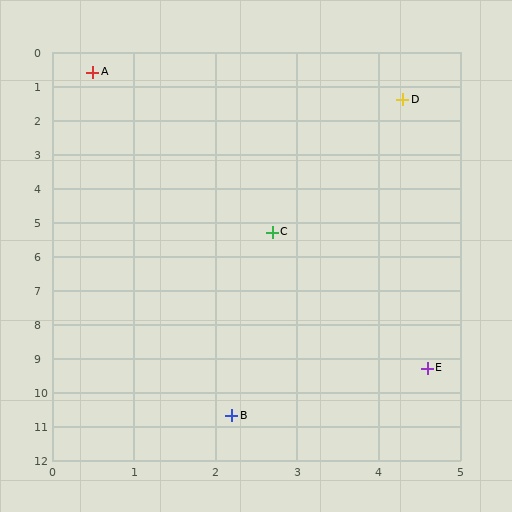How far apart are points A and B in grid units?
Points A and B are about 10.2 grid units apart.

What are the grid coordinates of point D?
Point D is at approximately (4.3, 1.4).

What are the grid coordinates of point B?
Point B is at approximately (2.2, 10.7).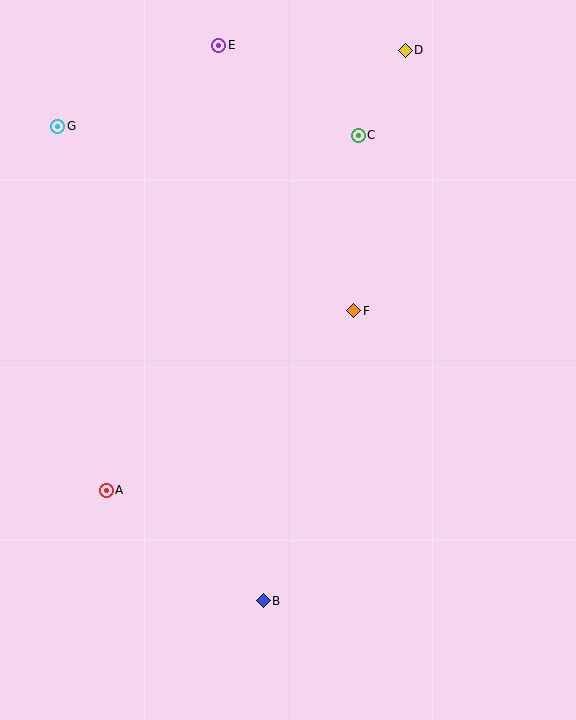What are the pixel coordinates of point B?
Point B is at (263, 601).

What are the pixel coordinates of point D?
Point D is at (405, 50).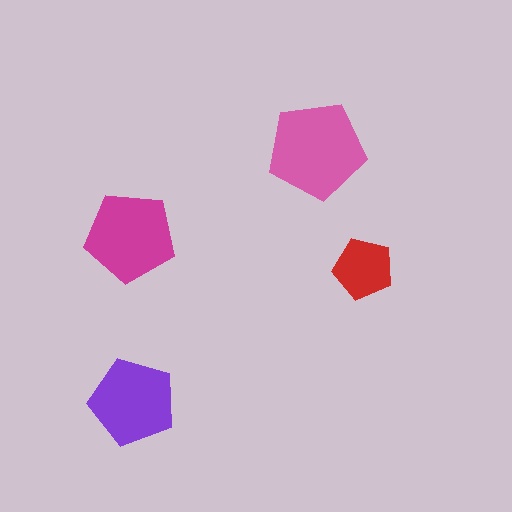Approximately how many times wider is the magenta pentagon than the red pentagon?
About 1.5 times wider.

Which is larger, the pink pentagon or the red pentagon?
The pink one.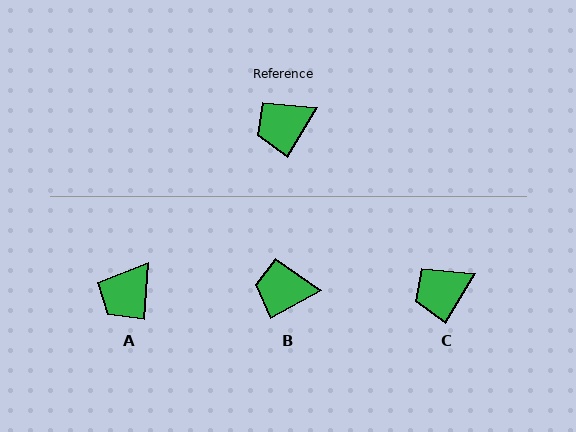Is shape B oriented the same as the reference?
No, it is off by about 29 degrees.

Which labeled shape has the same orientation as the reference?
C.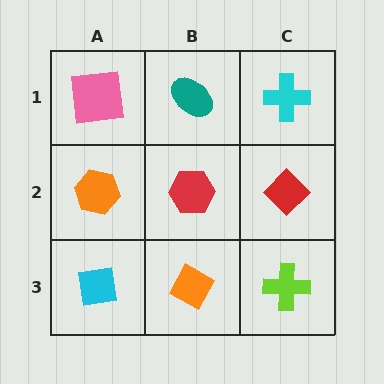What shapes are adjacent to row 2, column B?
A teal ellipse (row 1, column B), an orange diamond (row 3, column B), an orange hexagon (row 2, column A), a red diamond (row 2, column C).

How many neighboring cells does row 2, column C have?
3.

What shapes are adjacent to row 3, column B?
A red hexagon (row 2, column B), a cyan square (row 3, column A), a lime cross (row 3, column C).